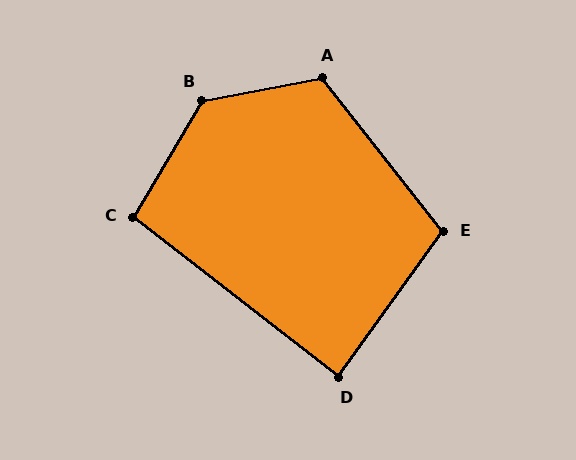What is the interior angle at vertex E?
Approximately 106 degrees (obtuse).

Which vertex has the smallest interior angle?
D, at approximately 88 degrees.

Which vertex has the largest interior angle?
B, at approximately 131 degrees.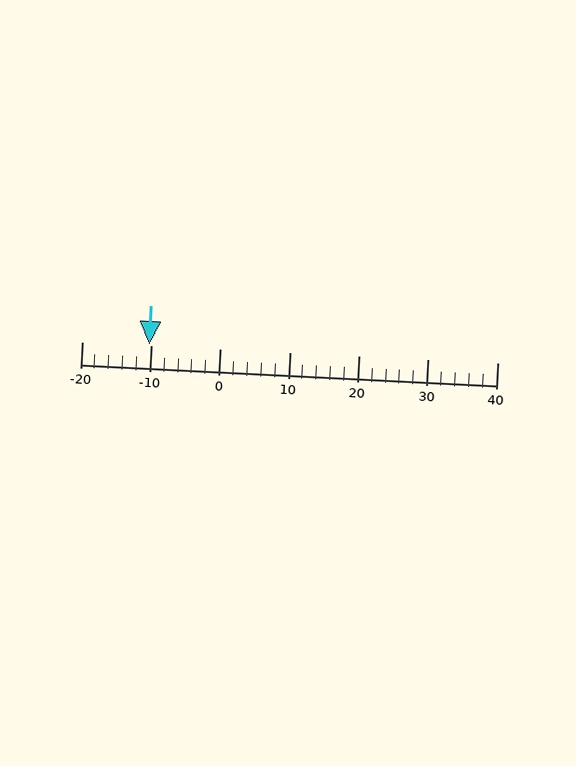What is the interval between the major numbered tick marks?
The major tick marks are spaced 10 units apart.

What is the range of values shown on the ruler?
The ruler shows values from -20 to 40.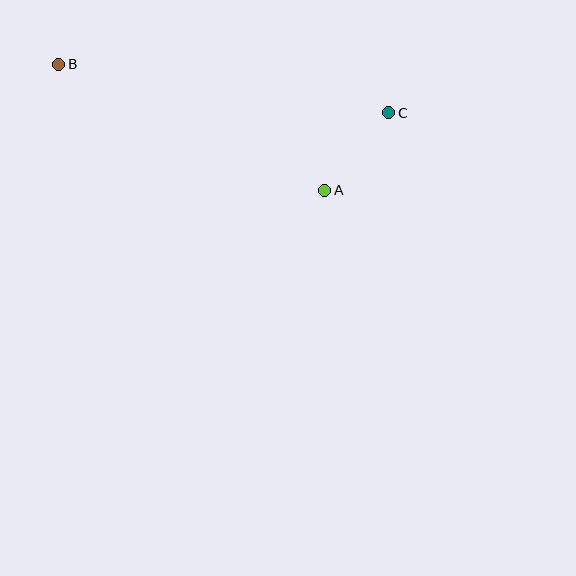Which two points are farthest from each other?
Points B and C are farthest from each other.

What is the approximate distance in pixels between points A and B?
The distance between A and B is approximately 295 pixels.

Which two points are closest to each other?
Points A and C are closest to each other.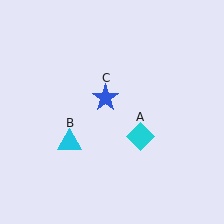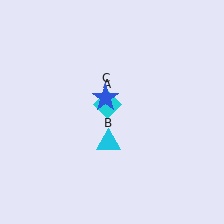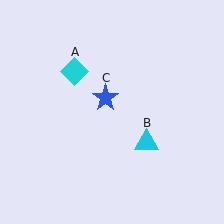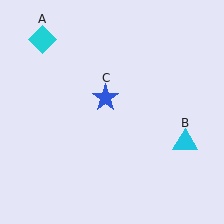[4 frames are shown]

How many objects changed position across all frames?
2 objects changed position: cyan diamond (object A), cyan triangle (object B).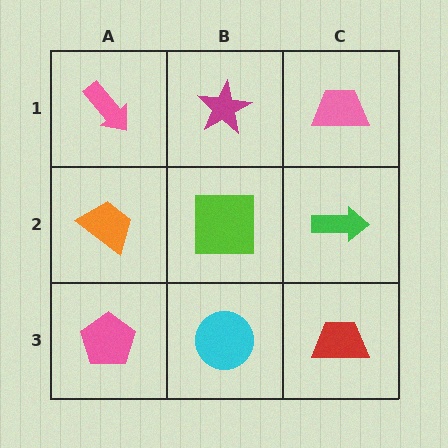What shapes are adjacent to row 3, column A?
An orange trapezoid (row 2, column A), a cyan circle (row 3, column B).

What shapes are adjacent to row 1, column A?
An orange trapezoid (row 2, column A), a magenta star (row 1, column B).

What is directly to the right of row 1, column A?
A magenta star.